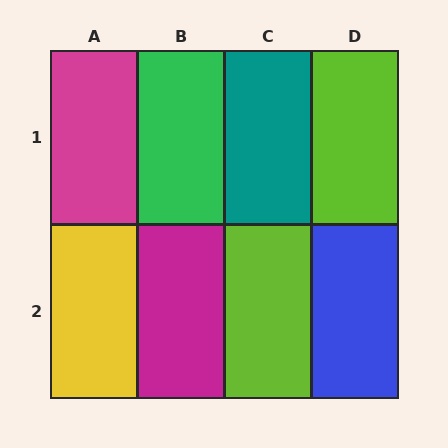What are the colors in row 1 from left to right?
Magenta, green, teal, lime.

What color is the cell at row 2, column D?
Blue.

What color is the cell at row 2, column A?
Yellow.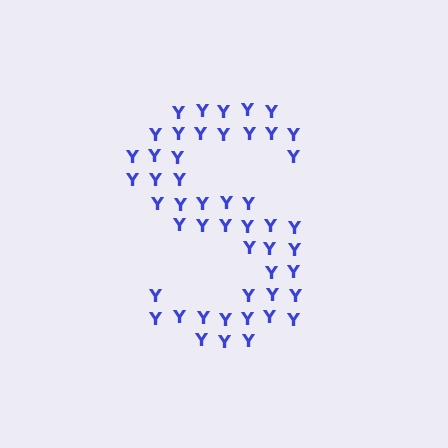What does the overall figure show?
The overall figure shows the letter S.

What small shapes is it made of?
It is made of small letter Y's.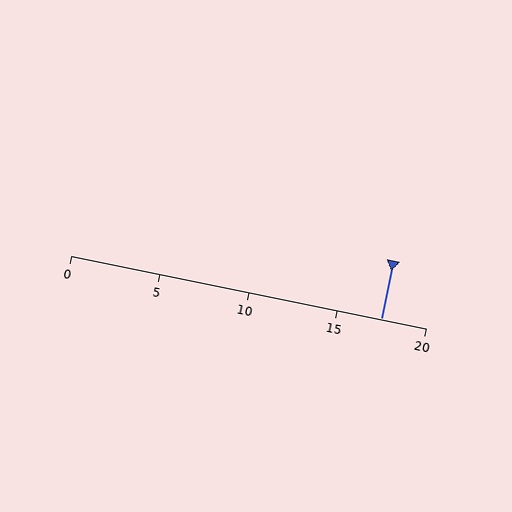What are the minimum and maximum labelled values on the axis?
The axis runs from 0 to 20.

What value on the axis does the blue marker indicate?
The marker indicates approximately 17.5.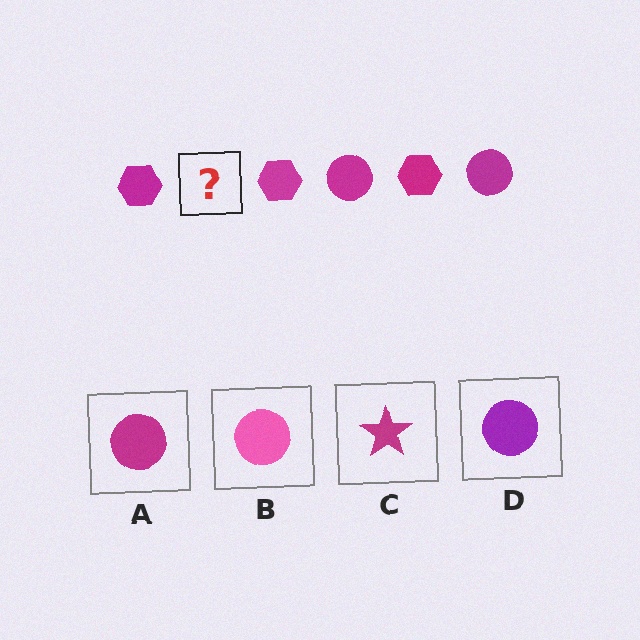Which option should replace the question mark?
Option A.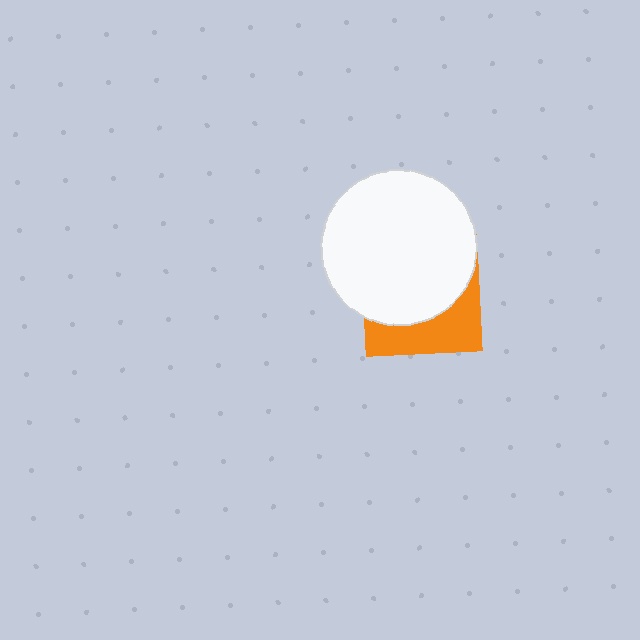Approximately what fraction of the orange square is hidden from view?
Roughly 64% of the orange square is hidden behind the white circle.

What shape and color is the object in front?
The object in front is a white circle.